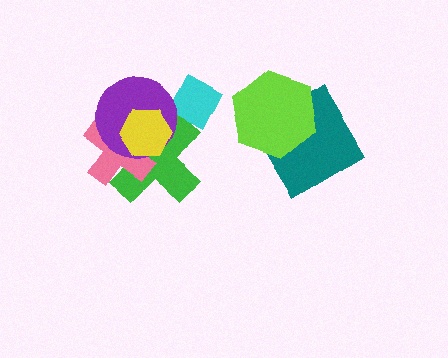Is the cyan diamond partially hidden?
Yes, it is partially covered by another shape.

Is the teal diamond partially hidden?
Yes, it is partially covered by another shape.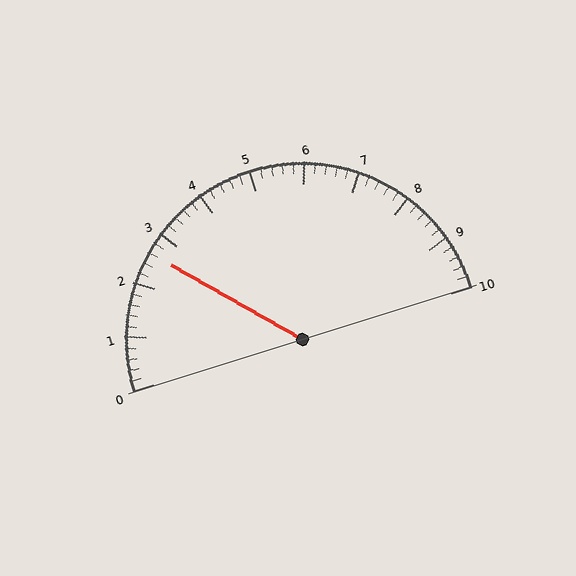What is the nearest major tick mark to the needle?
The nearest major tick mark is 3.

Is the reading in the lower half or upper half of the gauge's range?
The reading is in the lower half of the range (0 to 10).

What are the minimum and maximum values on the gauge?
The gauge ranges from 0 to 10.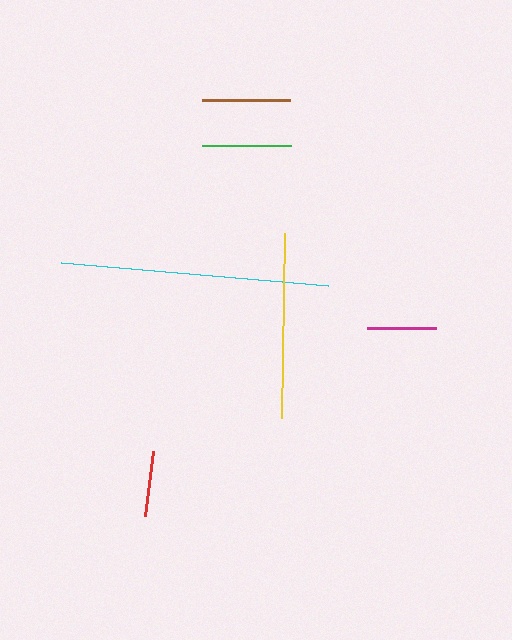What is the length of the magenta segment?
The magenta segment is approximately 69 pixels long.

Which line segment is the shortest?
The red line is the shortest at approximately 65 pixels.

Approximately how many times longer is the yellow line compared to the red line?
The yellow line is approximately 2.8 times the length of the red line.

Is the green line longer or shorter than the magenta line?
The green line is longer than the magenta line.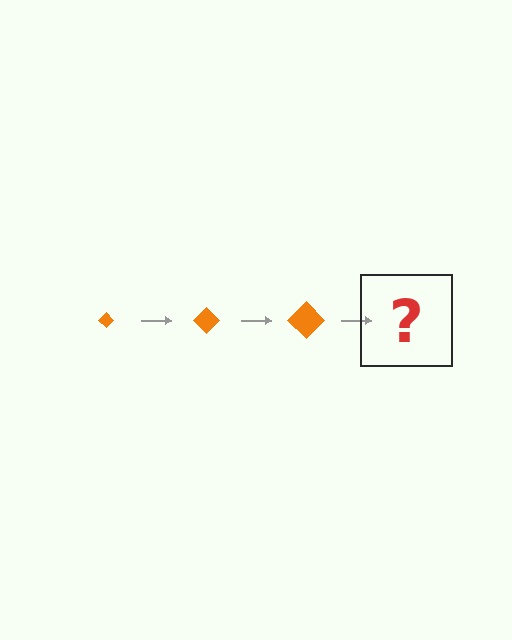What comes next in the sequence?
The next element should be an orange diamond, larger than the previous one.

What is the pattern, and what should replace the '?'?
The pattern is that the diamond gets progressively larger each step. The '?' should be an orange diamond, larger than the previous one.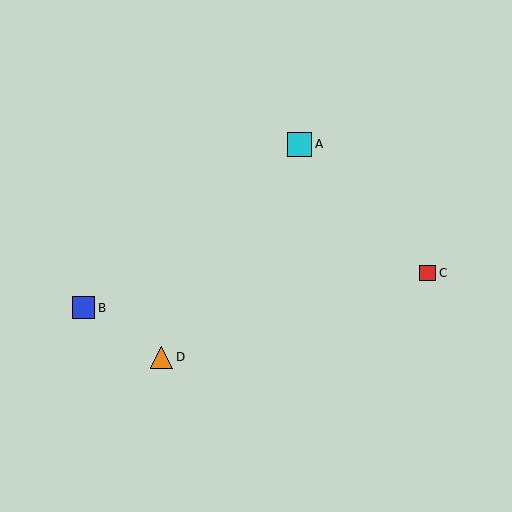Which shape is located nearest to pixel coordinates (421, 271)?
The red square (labeled C) at (428, 273) is nearest to that location.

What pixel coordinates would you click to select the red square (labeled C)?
Click at (428, 273) to select the red square C.